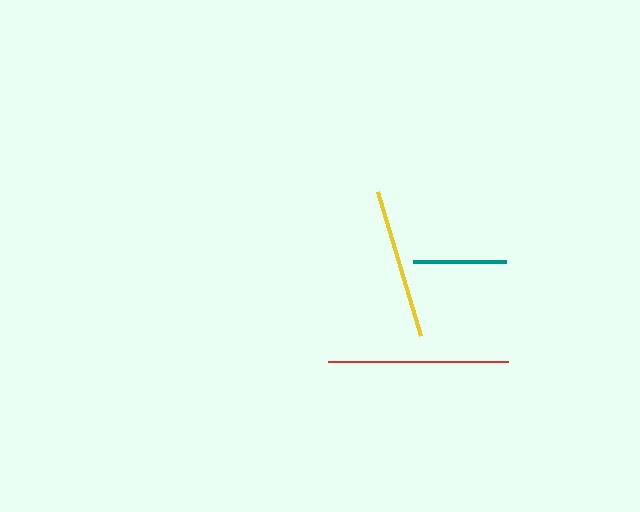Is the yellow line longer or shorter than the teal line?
The yellow line is longer than the teal line.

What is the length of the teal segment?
The teal segment is approximately 93 pixels long.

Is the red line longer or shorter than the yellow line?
The red line is longer than the yellow line.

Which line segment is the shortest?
The teal line is the shortest at approximately 93 pixels.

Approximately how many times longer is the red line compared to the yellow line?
The red line is approximately 1.2 times the length of the yellow line.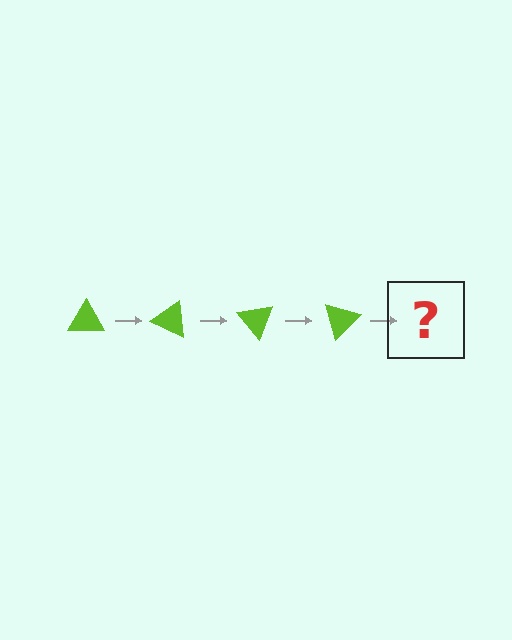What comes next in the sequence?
The next element should be a lime triangle rotated 100 degrees.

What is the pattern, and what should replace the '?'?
The pattern is that the triangle rotates 25 degrees each step. The '?' should be a lime triangle rotated 100 degrees.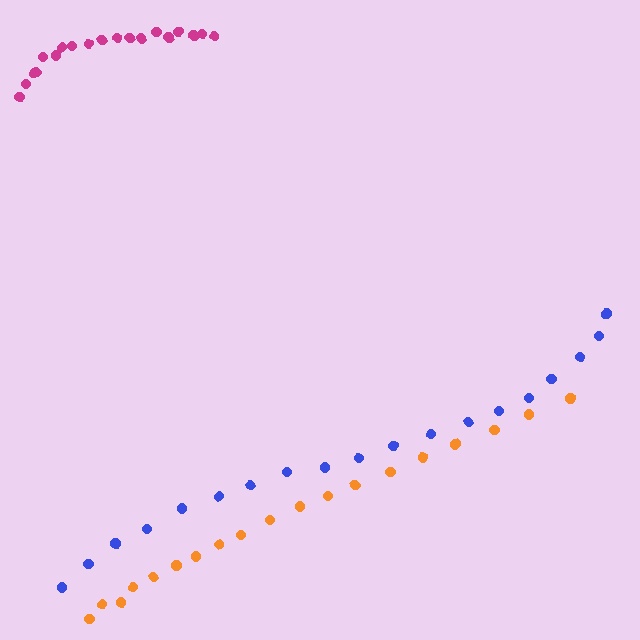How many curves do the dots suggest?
There are 3 distinct paths.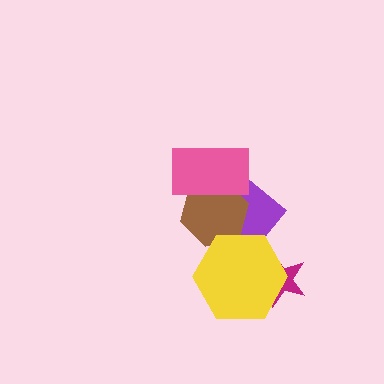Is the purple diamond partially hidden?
Yes, it is partially covered by another shape.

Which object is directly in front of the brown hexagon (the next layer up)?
The pink rectangle is directly in front of the brown hexagon.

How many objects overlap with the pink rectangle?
2 objects overlap with the pink rectangle.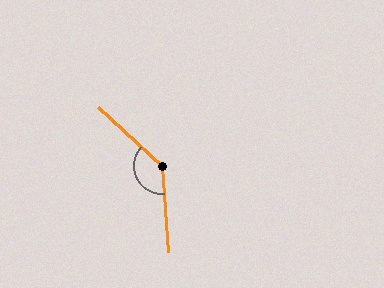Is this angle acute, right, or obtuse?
It is obtuse.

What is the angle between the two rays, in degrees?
Approximately 137 degrees.